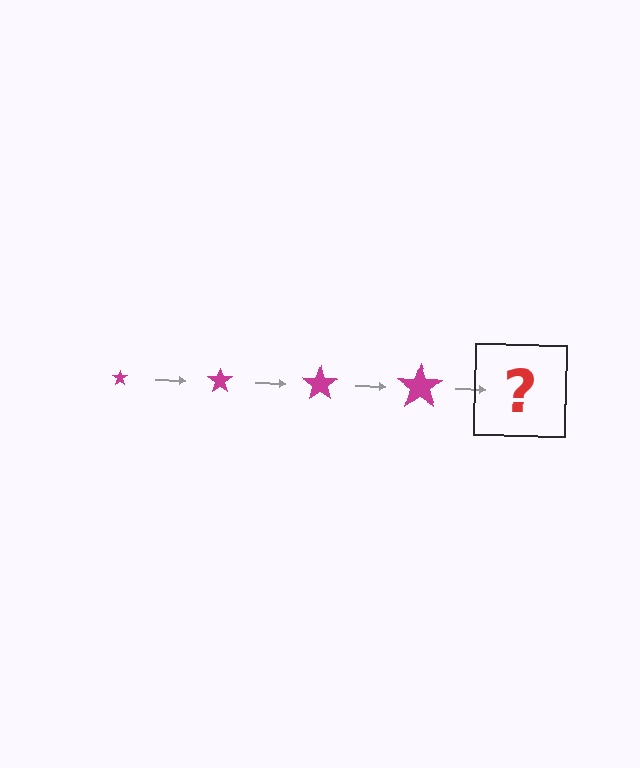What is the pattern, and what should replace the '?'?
The pattern is that the star gets progressively larger each step. The '?' should be a magenta star, larger than the previous one.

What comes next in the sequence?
The next element should be a magenta star, larger than the previous one.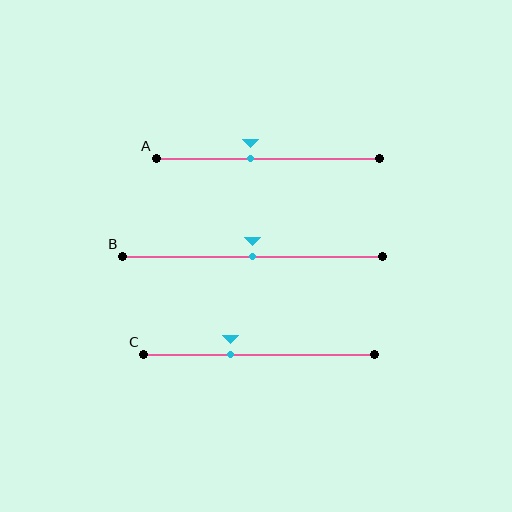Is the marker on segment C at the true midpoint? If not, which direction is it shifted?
No, the marker on segment C is shifted to the left by about 12% of the segment length.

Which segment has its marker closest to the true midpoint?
Segment B has its marker closest to the true midpoint.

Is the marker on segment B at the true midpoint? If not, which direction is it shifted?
Yes, the marker on segment B is at the true midpoint.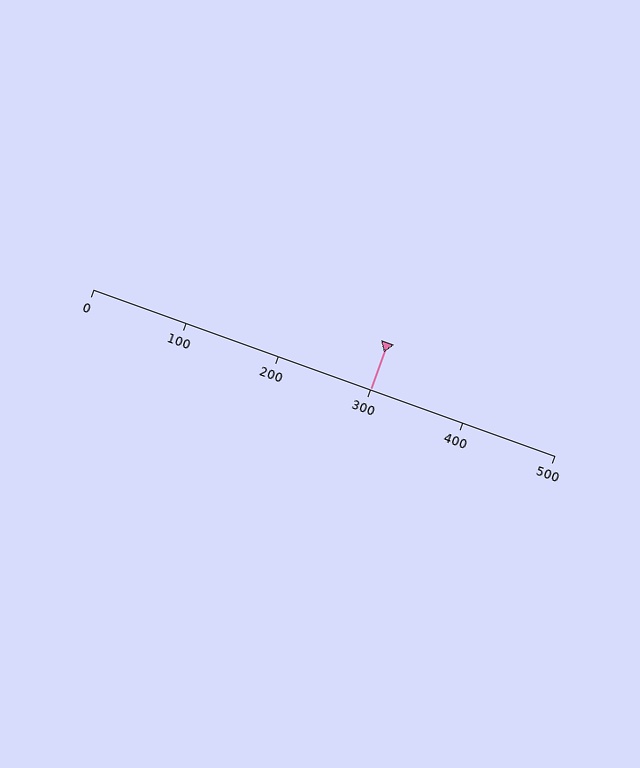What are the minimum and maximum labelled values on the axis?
The axis runs from 0 to 500.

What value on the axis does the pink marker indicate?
The marker indicates approximately 300.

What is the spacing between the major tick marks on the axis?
The major ticks are spaced 100 apart.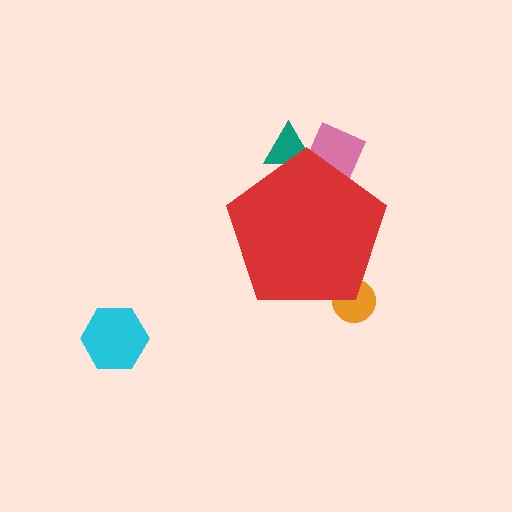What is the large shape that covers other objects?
A red pentagon.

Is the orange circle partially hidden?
Yes, the orange circle is partially hidden behind the red pentagon.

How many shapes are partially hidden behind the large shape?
3 shapes are partially hidden.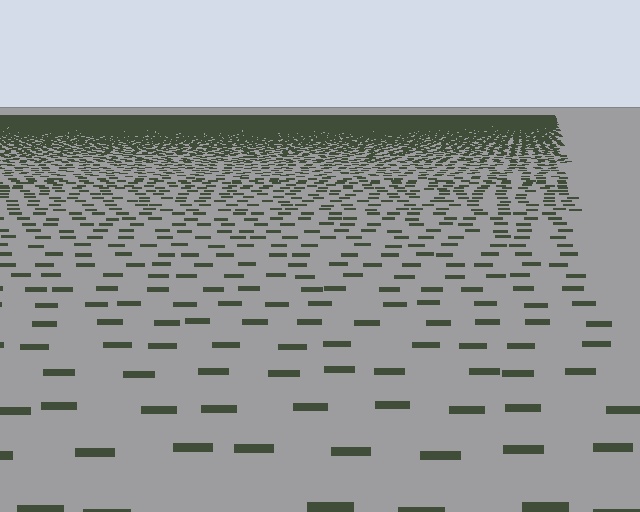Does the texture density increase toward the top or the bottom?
Density increases toward the top.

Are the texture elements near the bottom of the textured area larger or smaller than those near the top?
Larger. Near the bottom, elements are closer to the viewer and appear at a bigger on-screen size.